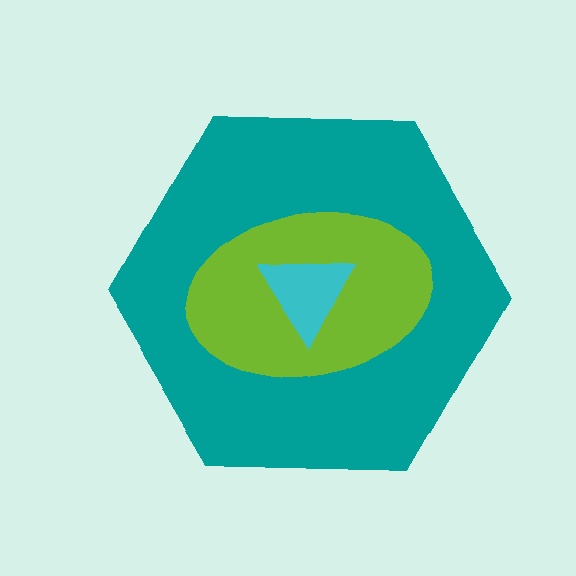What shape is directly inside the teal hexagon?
The lime ellipse.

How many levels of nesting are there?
3.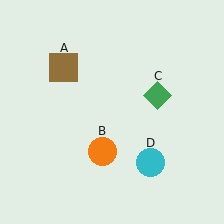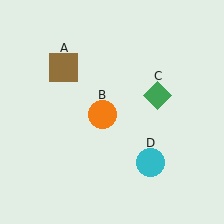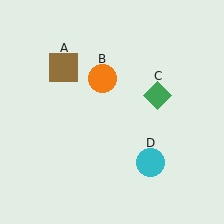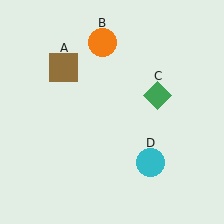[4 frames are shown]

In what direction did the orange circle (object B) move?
The orange circle (object B) moved up.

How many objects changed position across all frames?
1 object changed position: orange circle (object B).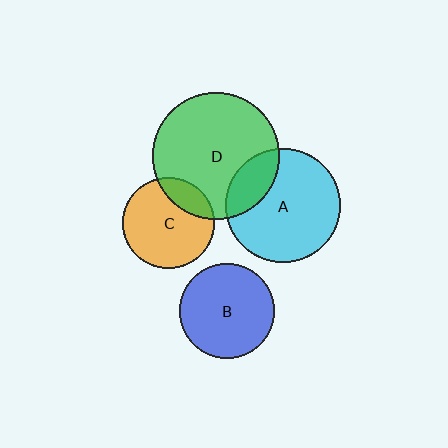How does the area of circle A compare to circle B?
Approximately 1.4 times.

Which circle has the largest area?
Circle D (green).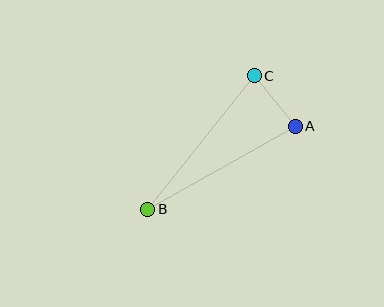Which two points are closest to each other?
Points A and C are closest to each other.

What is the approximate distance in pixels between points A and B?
The distance between A and B is approximately 169 pixels.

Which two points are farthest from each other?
Points B and C are farthest from each other.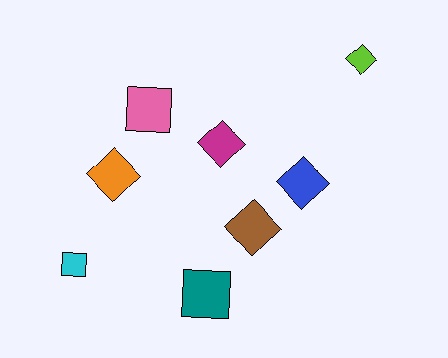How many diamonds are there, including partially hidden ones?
There are 5 diamonds.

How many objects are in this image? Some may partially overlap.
There are 8 objects.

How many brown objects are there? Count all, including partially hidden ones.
There is 1 brown object.